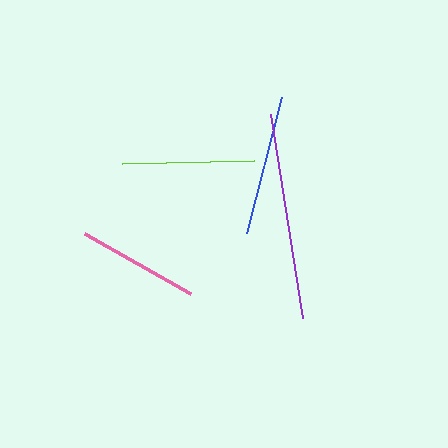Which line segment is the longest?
The purple line is the longest at approximately 207 pixels.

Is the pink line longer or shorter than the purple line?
The purple line is longer than the pink line.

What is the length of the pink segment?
The pink segment is approximately 121 pixels long.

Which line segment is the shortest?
The pink line is the shortest at approximately 121 pixels.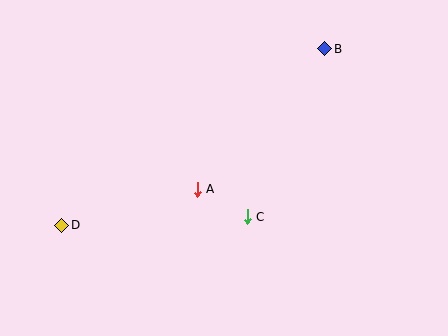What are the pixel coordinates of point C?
Point C is at (247, 217).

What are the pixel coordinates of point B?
Point B is at (325, 49).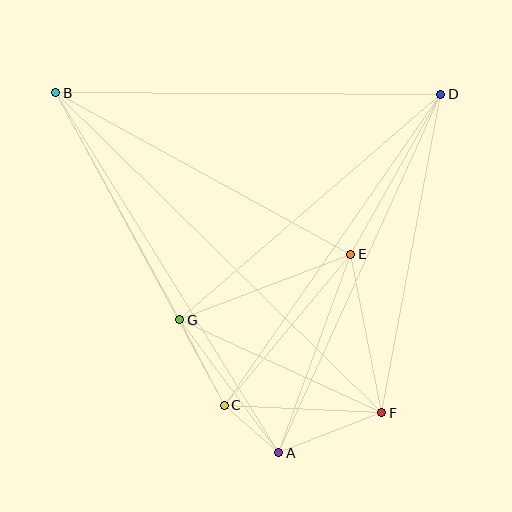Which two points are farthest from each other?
Points B and F are farthest from each other.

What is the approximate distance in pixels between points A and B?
The distance between A and B is approximately 424 pixels.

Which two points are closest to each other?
Points A and C are closest to each other.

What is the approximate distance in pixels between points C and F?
The distance between C and F is approximately 158 pixels.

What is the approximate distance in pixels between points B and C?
The distance between B and C is approximately 355 pixels.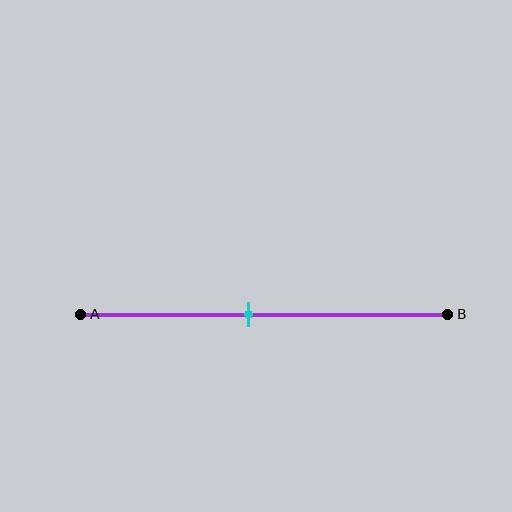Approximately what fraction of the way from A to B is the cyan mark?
The cyan mark is approximately 45% of the way from A to B.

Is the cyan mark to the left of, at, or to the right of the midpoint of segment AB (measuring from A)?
The cyan mark is to the left of the midpoint of segment AB.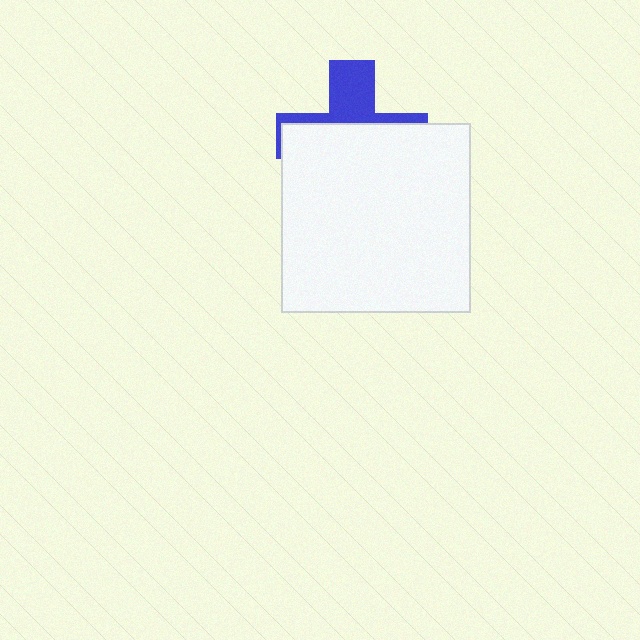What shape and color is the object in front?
The object in front is a white square.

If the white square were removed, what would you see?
You would see the complete blue cross.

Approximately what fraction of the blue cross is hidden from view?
Roughly 64% of the blue cross is hidden behind the white square.